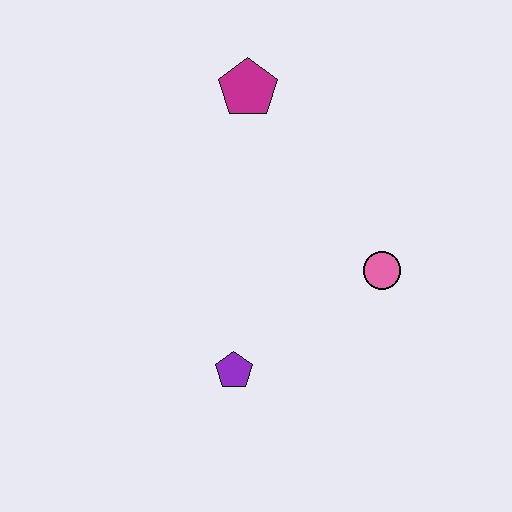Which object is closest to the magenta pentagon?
The pink circle is closest to the magenta pentagon.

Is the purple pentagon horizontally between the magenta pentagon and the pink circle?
No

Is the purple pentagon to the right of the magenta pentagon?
No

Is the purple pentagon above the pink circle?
No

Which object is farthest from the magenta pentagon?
The purple pentagon is farthest from the magenta pentagon.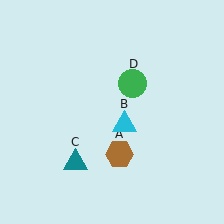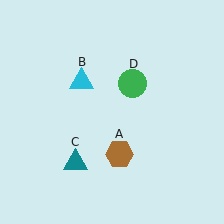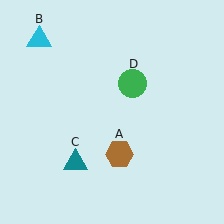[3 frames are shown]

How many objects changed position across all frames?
1 object changed position: cyan triangle (object B).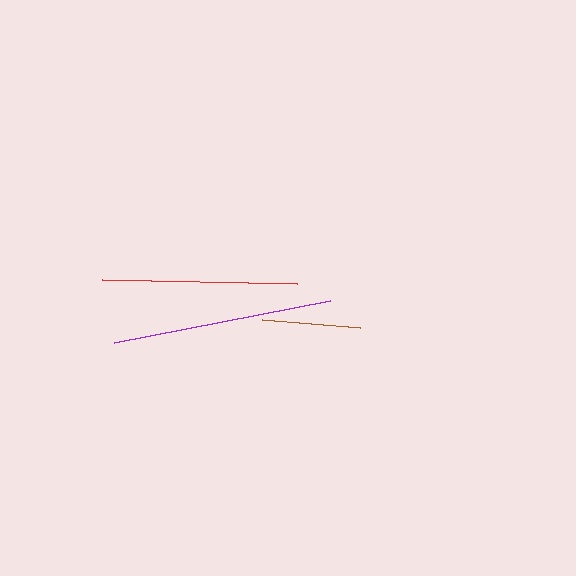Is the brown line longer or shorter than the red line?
The red line is longer than the brown line.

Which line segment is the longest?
The purple line is the longest at approximately 220 pixels.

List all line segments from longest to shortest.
From longest to shortest: purple, red, brown.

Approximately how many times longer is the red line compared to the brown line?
The red line is approximately 2.0 times the length of the brown line.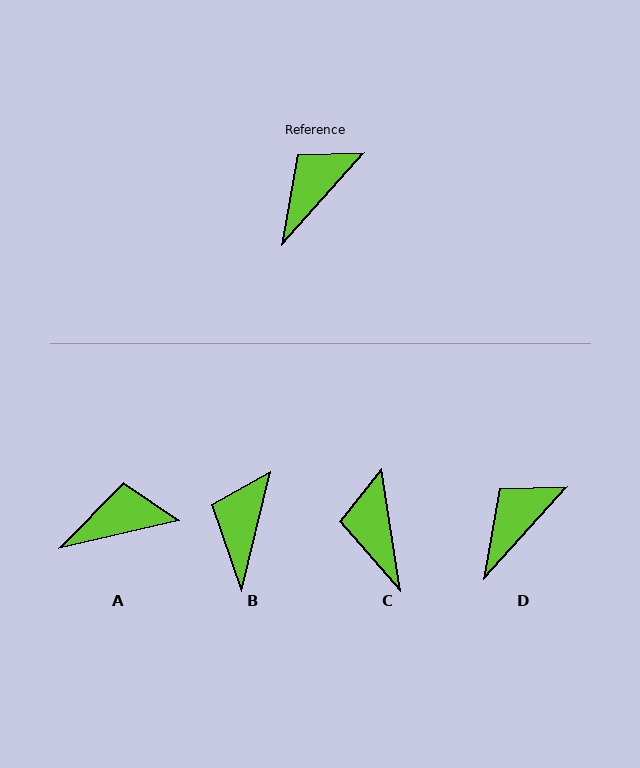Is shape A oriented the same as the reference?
No, it is off by about 35 degrees.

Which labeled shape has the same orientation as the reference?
D.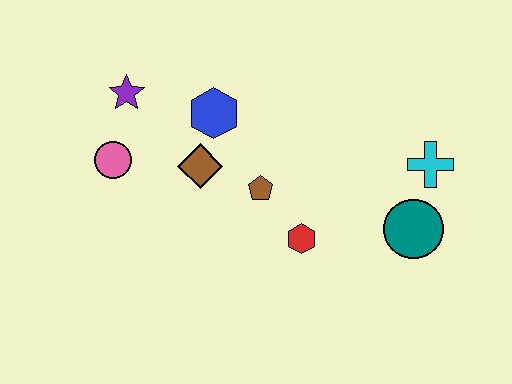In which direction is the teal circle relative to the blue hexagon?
The teal circle is to the right of the blue hexagon.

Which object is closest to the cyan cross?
The teal circle is closest to the cyan cross.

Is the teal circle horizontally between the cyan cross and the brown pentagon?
Yes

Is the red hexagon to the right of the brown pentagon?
Yes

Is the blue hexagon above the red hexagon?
Yes